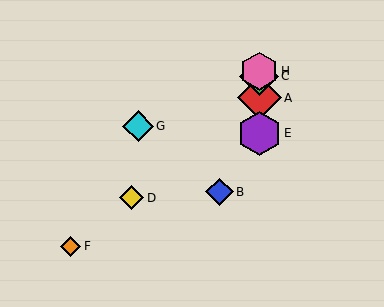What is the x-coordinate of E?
Object E is at x≈259.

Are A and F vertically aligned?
No, A is at x≈259 and F is at x≈71.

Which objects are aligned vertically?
Objects A, C, E, H are aligned vertically.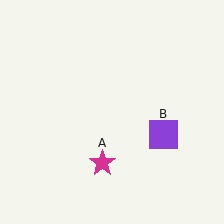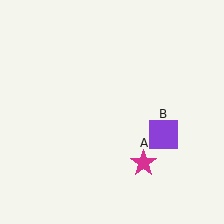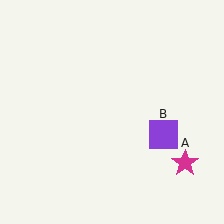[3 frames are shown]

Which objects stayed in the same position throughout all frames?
Purple square (object B) remained stationary.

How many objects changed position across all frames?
1 object changed position: magenta star (object A).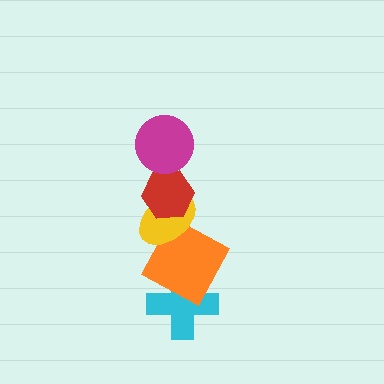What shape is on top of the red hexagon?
The magenta circle is on top of the red hexagon.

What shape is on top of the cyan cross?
The orange square is on top of the cyan cross.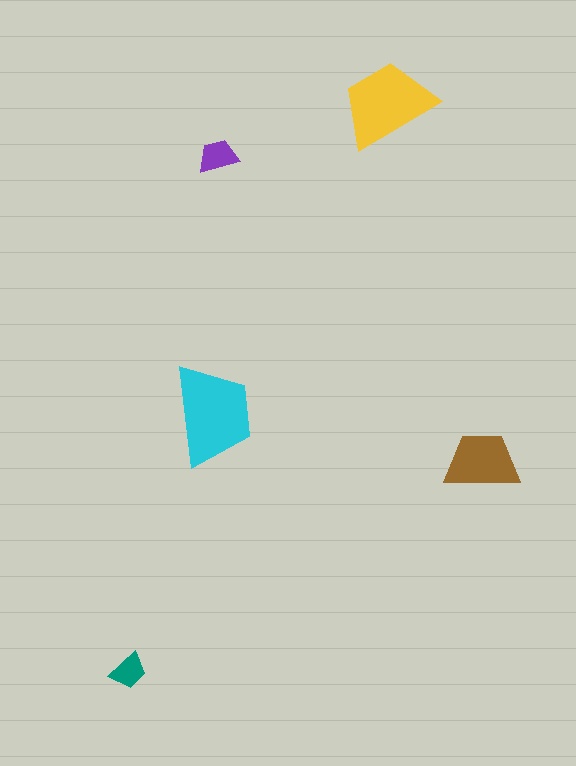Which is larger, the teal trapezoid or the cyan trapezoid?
The cyan one.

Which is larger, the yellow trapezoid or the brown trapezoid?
The yellow one.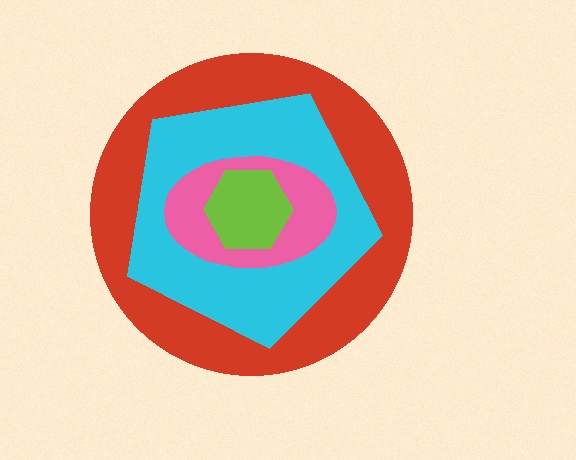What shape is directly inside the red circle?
The cyan pentagon.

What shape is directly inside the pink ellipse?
The lime hexagon.